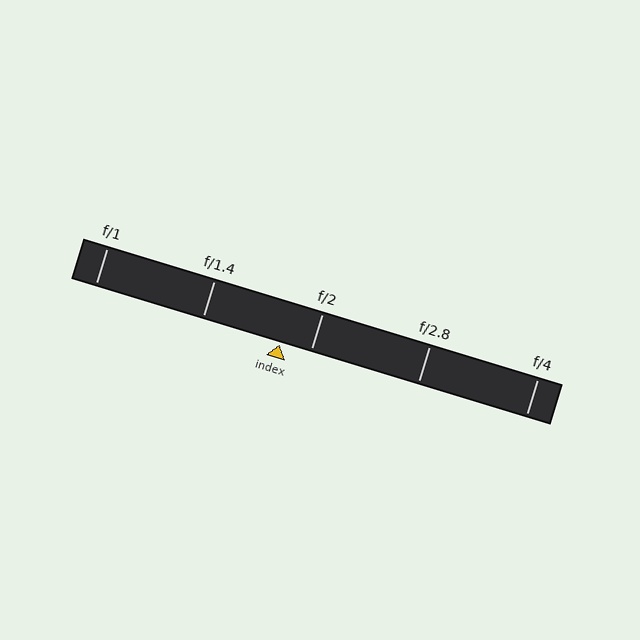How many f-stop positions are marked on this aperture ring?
There are 5 f-stop positions marked.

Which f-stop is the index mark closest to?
The index mark is closest to f/2.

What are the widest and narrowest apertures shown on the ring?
The widest aperture shown is f/1 and the narrowest is f/4.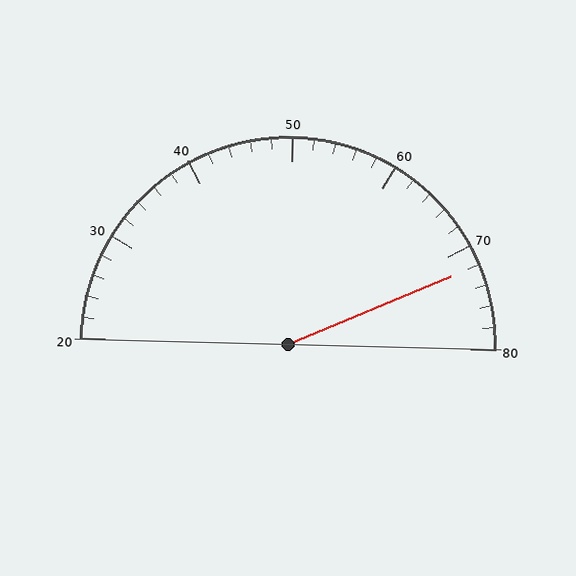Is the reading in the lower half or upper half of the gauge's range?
The reading is in the upper half of the range (20 to 80).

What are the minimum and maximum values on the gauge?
The gauge ranges from 20 to 80.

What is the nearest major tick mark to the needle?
The nearest major tick mark is 70.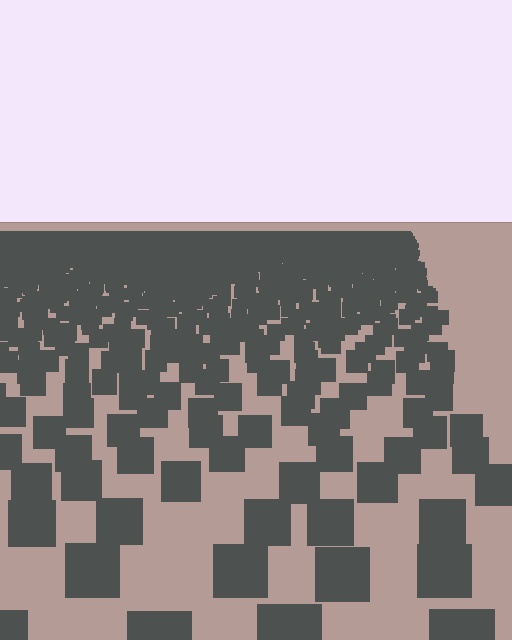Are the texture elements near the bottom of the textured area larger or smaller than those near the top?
Larger. Near the bottom, elements are closer to the viewer and appear at a bigger on-screen size.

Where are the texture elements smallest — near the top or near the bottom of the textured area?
Near the top.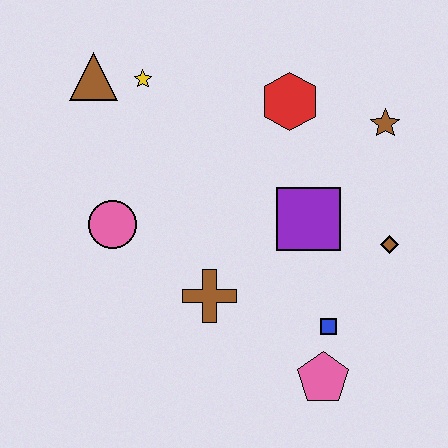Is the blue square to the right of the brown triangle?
Yes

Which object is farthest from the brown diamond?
The brown triangle is farthest from the brown diamond.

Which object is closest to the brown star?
The red hexagon is closest to the brown star.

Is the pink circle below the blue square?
No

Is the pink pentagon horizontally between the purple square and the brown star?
Yes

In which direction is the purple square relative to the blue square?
The purple square is above the blue square.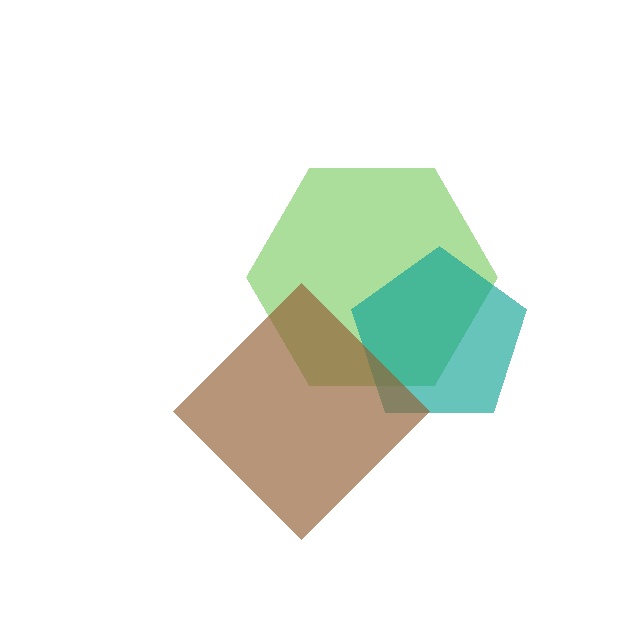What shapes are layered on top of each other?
The layered shapes are: a lime hexagon, a teal pentagon, a brown diamond.